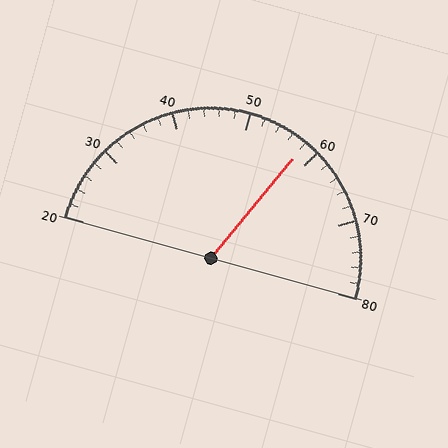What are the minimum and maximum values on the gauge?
The gauge ranges from 20 to 80.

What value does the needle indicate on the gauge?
The needle indicates approximately 58.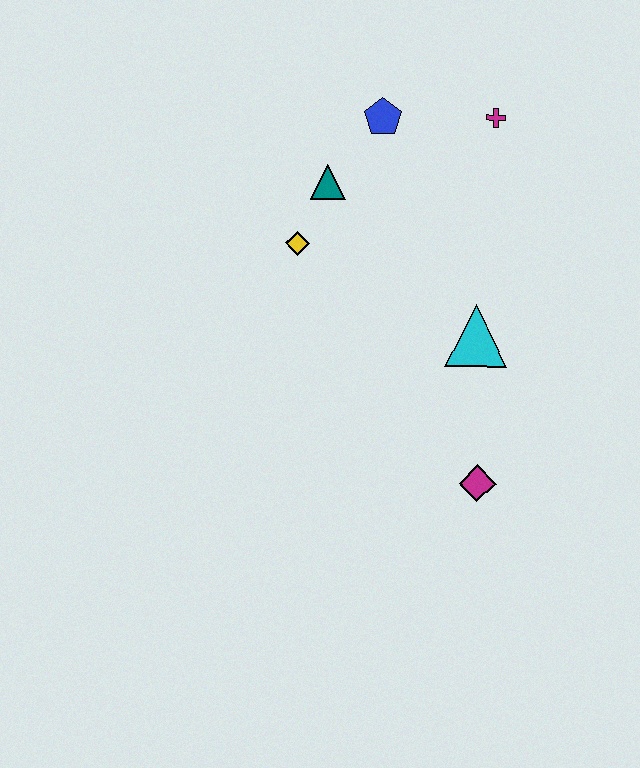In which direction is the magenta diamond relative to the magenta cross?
The magenta diamond is below the magenta cross.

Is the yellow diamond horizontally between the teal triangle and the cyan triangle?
No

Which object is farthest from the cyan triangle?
The blue pentagon is farthest from the cyan triangle.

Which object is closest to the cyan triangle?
The magenta diamond is closest to the cyan triangle.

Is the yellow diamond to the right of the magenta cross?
No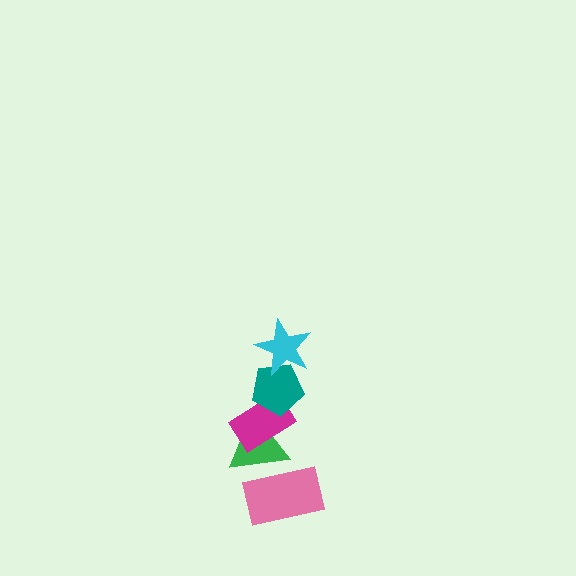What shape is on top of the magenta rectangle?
The teal pentagon is on top of the magenta rectangle.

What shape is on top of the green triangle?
The magenta rectangle is on top of the green triangle.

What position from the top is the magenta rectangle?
The magenta rectangle is 3rd from the top.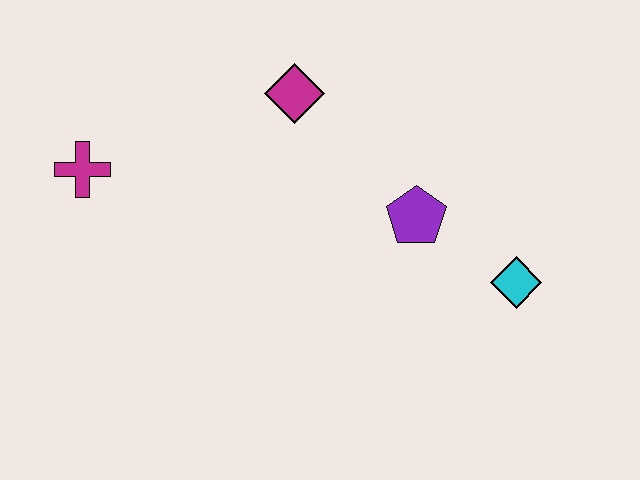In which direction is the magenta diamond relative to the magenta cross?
The magenta diamond is to the right of the magenta cross.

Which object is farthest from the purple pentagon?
The magenta cross is farthest from the purple pentagon.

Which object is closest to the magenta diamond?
The purple pentagon is closest to the magenta diamond.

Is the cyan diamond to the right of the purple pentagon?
Yes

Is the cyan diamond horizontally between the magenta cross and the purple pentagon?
No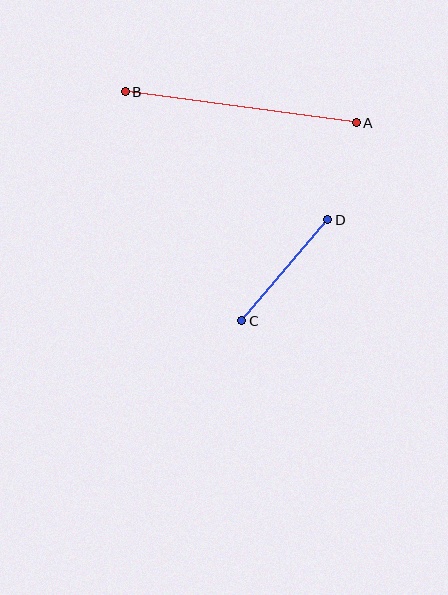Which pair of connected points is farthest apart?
Points A and B are farthest apart.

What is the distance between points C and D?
The distance is approximately 133 pixels.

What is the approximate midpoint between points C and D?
The midpoint is at approximately (285, 270) pixels.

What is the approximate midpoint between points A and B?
The midpoint is at approximately (241, 107) pixels.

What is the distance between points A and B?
The distance is approximately 233 pixels.